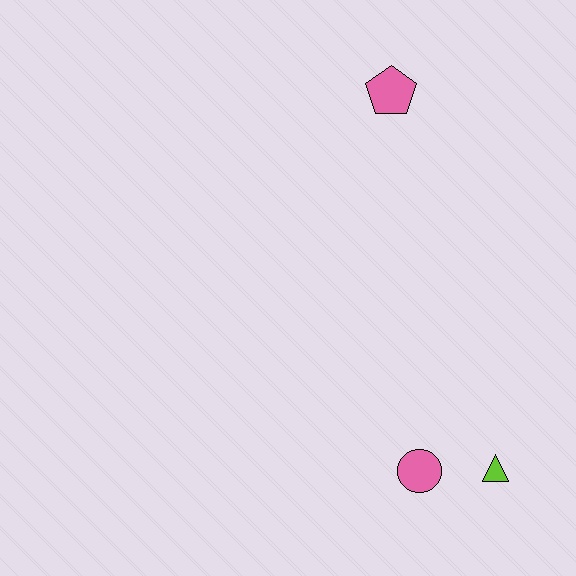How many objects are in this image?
There are 3 objects.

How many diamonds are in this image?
There are no diamonds.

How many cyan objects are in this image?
There are no cyan objects.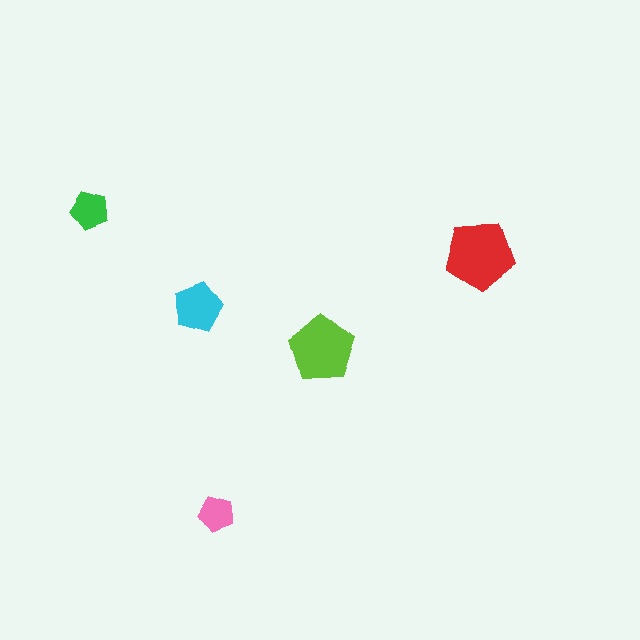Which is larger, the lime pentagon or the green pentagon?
The lime one.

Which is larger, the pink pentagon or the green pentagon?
The green one.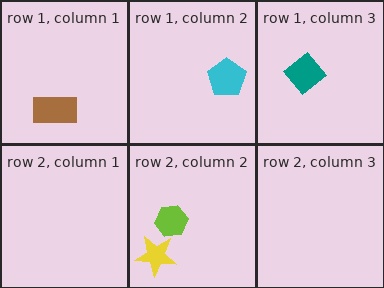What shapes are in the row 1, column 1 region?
The brown rectangle.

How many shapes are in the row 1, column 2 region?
1.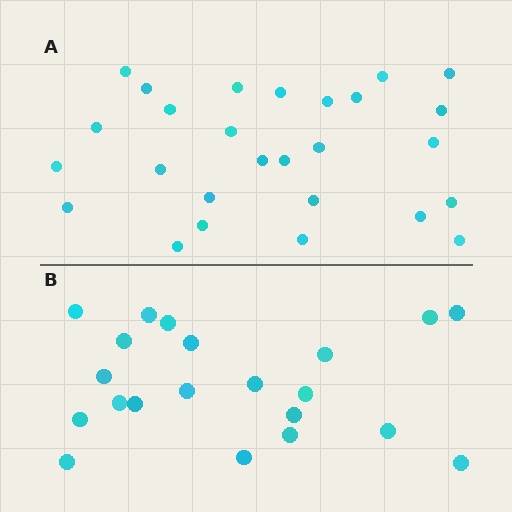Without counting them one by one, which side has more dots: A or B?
Region A (the top region) has more dots.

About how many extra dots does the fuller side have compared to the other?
Region A has about 6 more dots than region B.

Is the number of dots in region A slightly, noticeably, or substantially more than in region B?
Region A has noticeably more, but not dramatically so. The ratio is roughly 1.3 to 1.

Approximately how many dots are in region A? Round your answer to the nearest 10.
About 30 dots. (The exact count is 27, which rounds to 30.)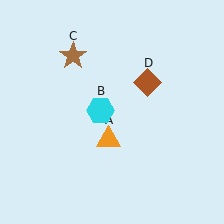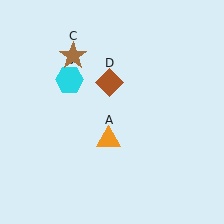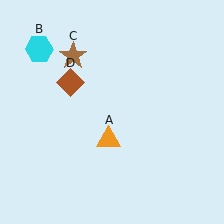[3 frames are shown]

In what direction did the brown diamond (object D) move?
The brown diamond (object D) moved left.